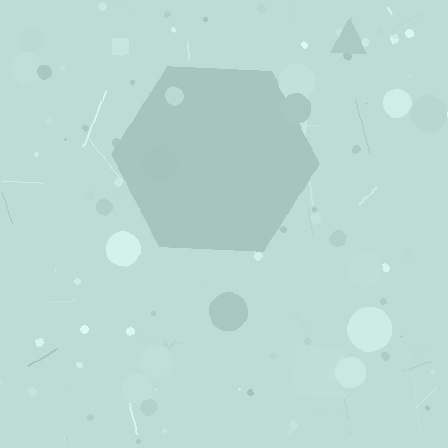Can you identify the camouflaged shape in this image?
The camouflaged shape is a hexagon.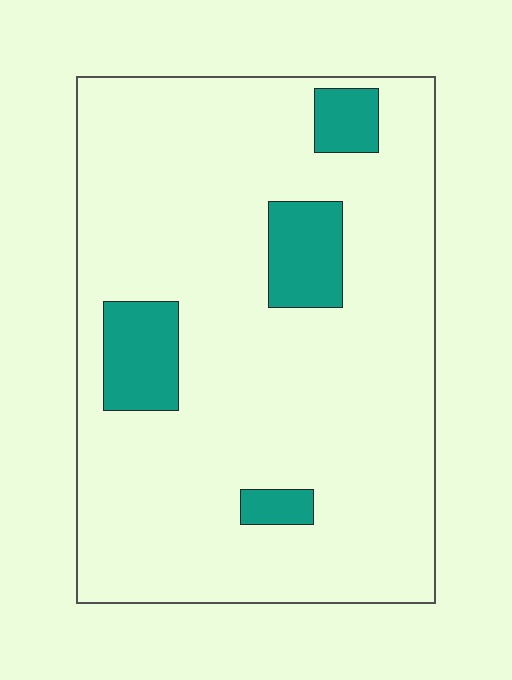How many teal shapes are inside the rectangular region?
4.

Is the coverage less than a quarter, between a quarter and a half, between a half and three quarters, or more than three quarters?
Less than a quarter.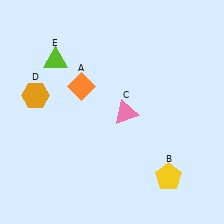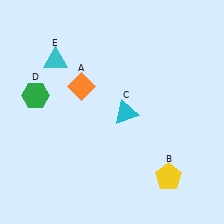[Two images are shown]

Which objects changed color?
C changed from pink to cyan. D changed from orange to green. E changed from lime to cyan.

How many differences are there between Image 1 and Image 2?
There are 3 differences between the two images.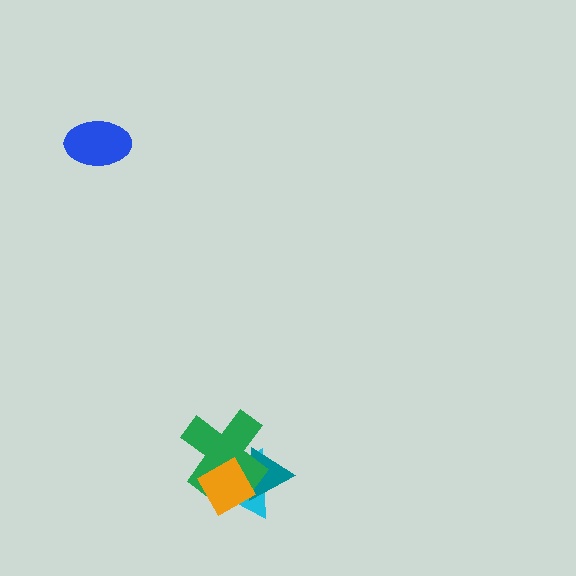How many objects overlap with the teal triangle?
3 objects overlap with the teal triangle.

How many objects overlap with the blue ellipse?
0 objects overlap with the blue ellipse.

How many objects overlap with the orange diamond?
3 objects overlap with the orange diamond.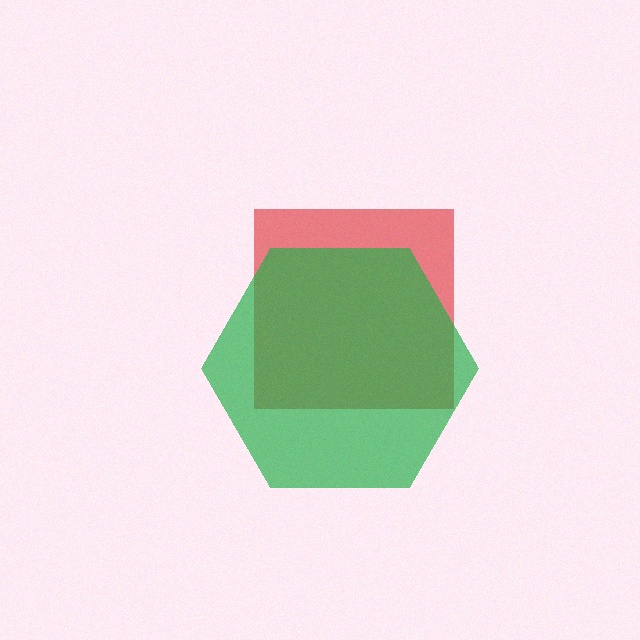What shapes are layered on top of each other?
The layered shapes are: a red square, a green hexagon.